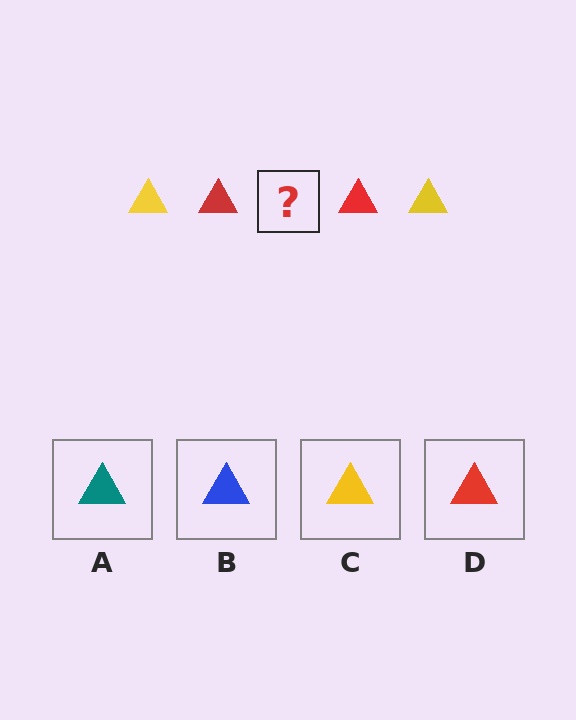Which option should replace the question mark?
Option C.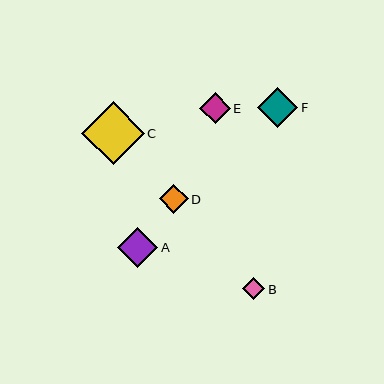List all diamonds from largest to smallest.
From largest to smallest: C, F, A, E, D, B.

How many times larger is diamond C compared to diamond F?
Diamond C is approximately 1.6 times the size of diamond F.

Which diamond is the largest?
Diamond C is the largest with a size of approximately 63 pixels.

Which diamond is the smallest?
Diamond B is the smallest with a size of approximately 22 pixels.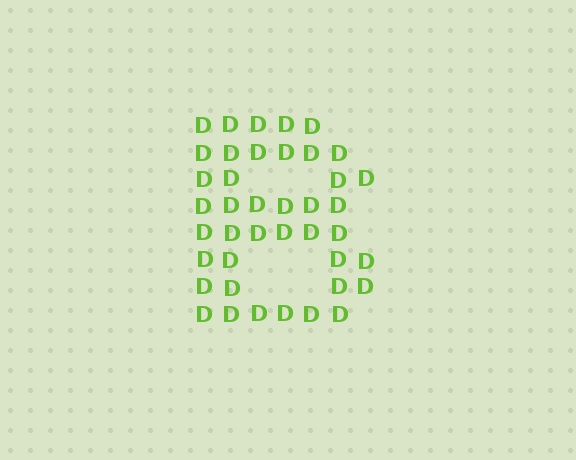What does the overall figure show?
The overall figure shows the letter B.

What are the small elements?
The small elements are letter D's.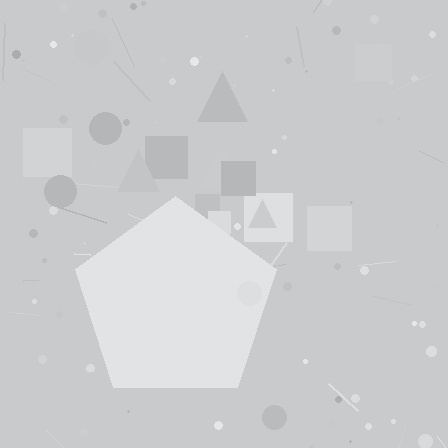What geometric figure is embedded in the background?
A pentagon is embedded in the background.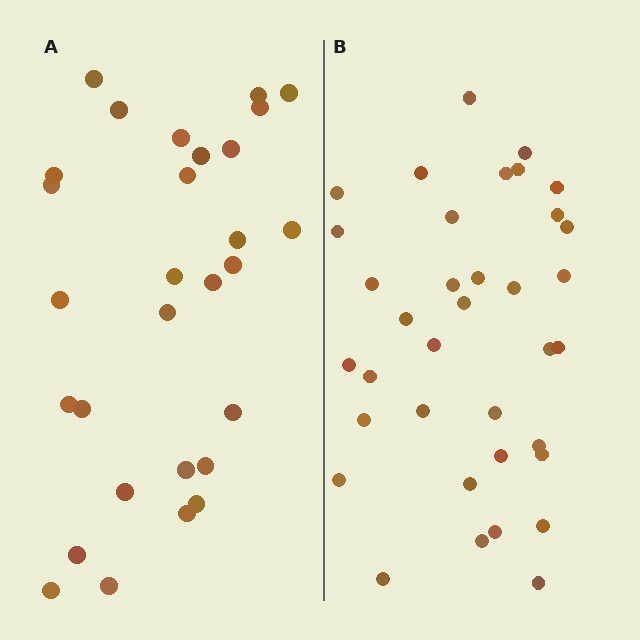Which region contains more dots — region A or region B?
Region B (the right region) has more dots.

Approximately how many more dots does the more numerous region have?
Region B has roughly 8 or so more dots than region A.